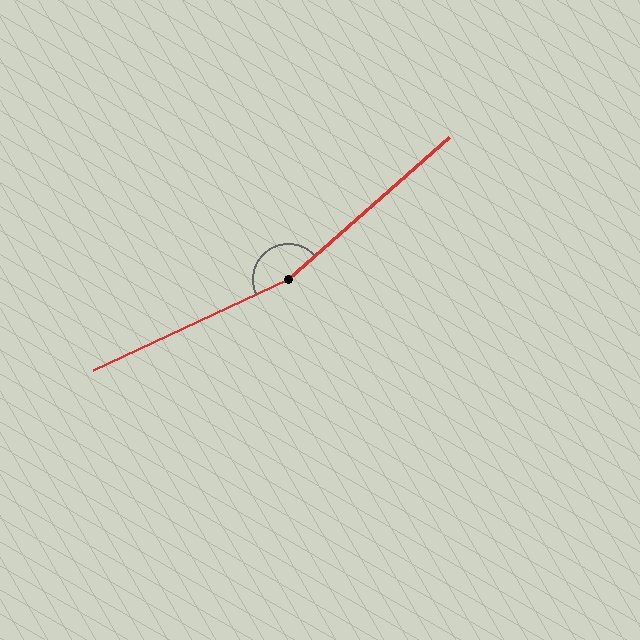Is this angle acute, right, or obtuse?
It is obtuse.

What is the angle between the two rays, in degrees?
Approximately 164 degrees.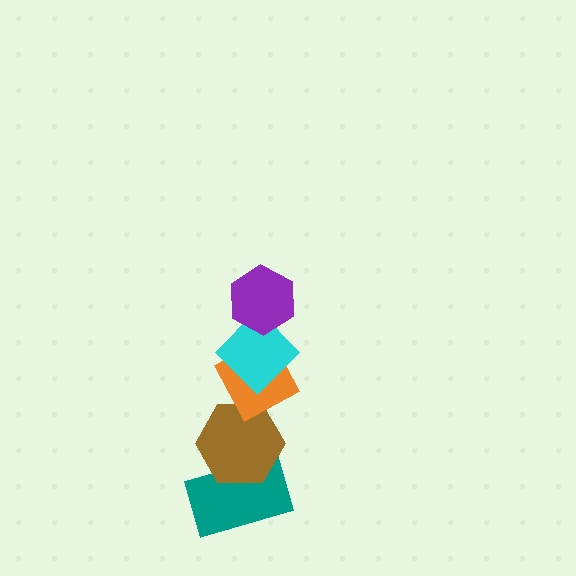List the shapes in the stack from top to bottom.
From top to bottom: the purple hexagon, the cyan diamond, the orange diamond, the brown hexagon, the teal rectangle.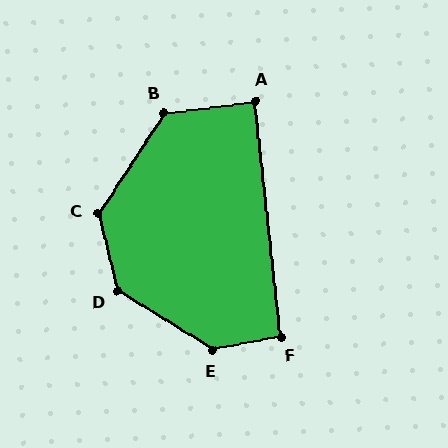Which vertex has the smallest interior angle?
A, at approximately 89 degrees.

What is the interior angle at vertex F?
Approximately 95 degrees (approximately right).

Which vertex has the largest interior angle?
E, at approximately 138 degrees.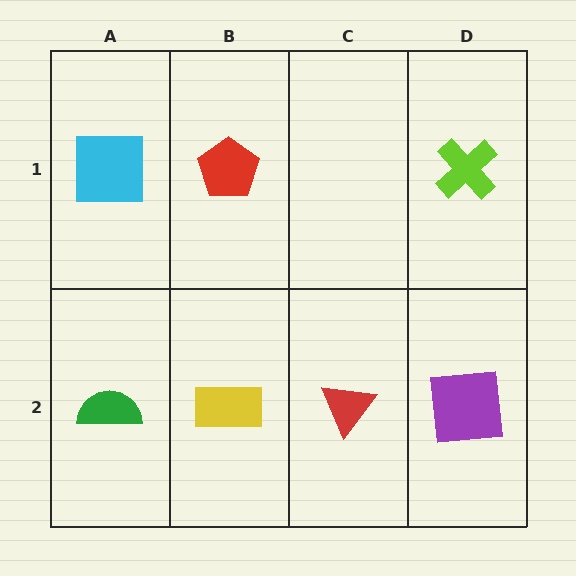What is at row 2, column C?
A red triangle.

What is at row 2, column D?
A purple square.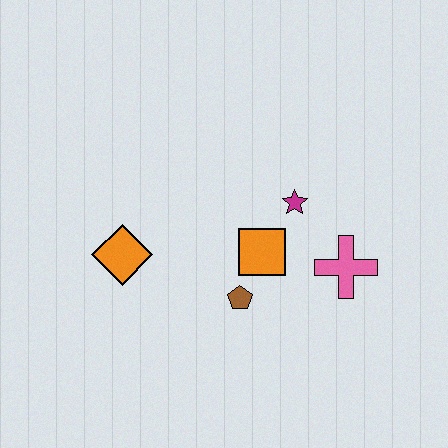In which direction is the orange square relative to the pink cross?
The orange square is to the left of the pink cross.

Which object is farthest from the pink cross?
The orange diamond is farthest from the pink cross.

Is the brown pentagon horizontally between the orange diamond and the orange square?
Yes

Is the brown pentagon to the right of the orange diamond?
Yes